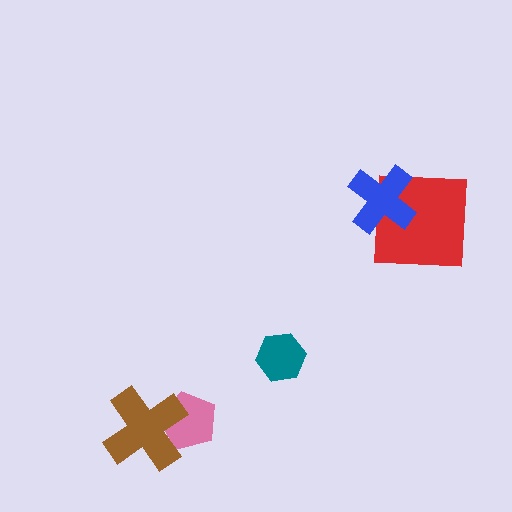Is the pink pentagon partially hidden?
Yes, it is partially covered by another shape.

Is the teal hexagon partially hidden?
No, no other shape covers it.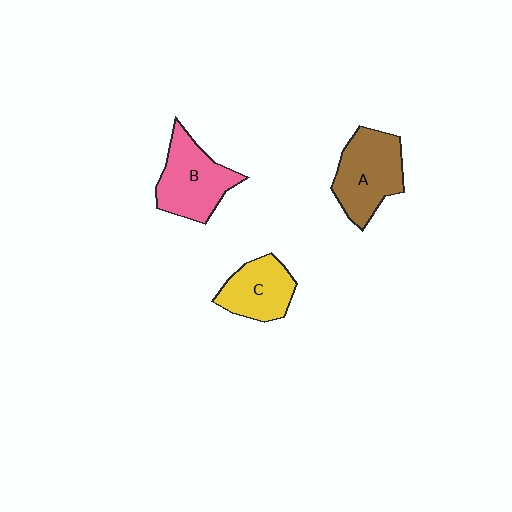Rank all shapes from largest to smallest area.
From largest to smallest: A (brown), B (pink), C (yellow).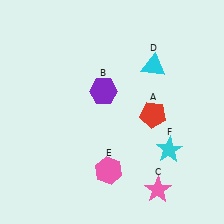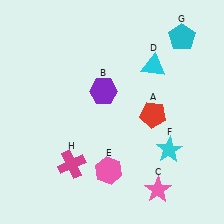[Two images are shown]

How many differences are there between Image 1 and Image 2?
There are 2 differences between the two images.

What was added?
A cyan pentagon (G), a magenta cross (H) were added in Image 2.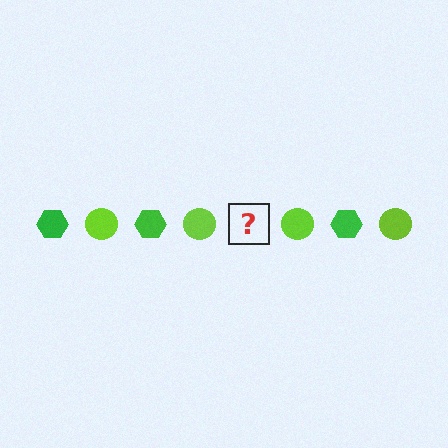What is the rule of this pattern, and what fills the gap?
The rule is that the pattern alternates between green hexagon and lime circle. The gap should be filled with a green hexagon.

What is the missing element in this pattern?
The missing element is a green hexagon.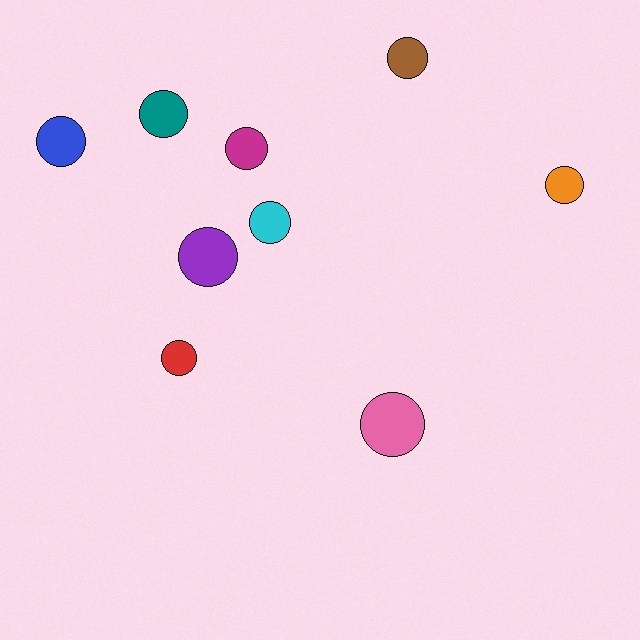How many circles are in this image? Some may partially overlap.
There are 9 circles.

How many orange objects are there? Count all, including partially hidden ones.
There is 1 orange object.